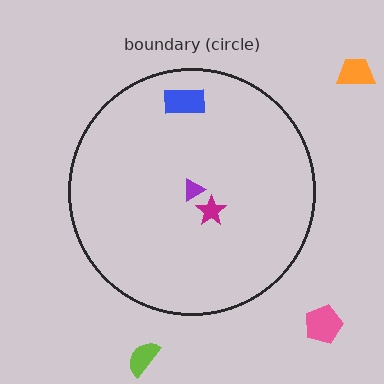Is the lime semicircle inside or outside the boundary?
Outside.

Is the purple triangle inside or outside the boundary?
Inside.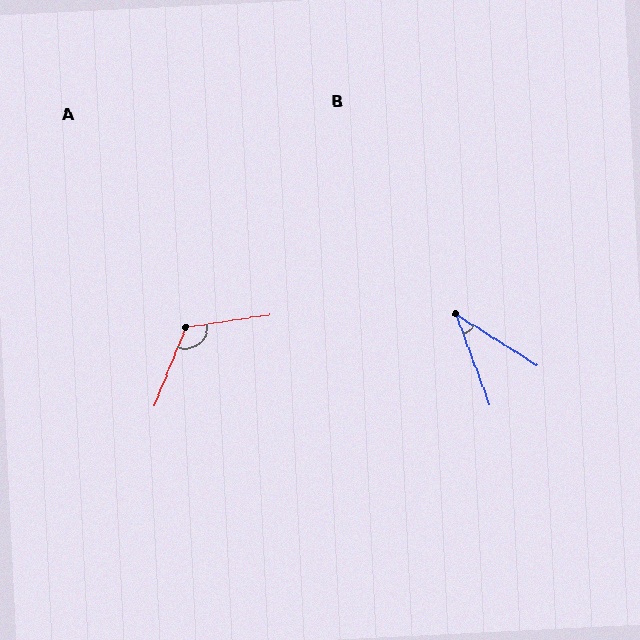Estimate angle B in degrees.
Approximately 37 degrees.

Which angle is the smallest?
B, at approximately 37 degrees.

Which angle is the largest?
A, at approximately 120 degrees.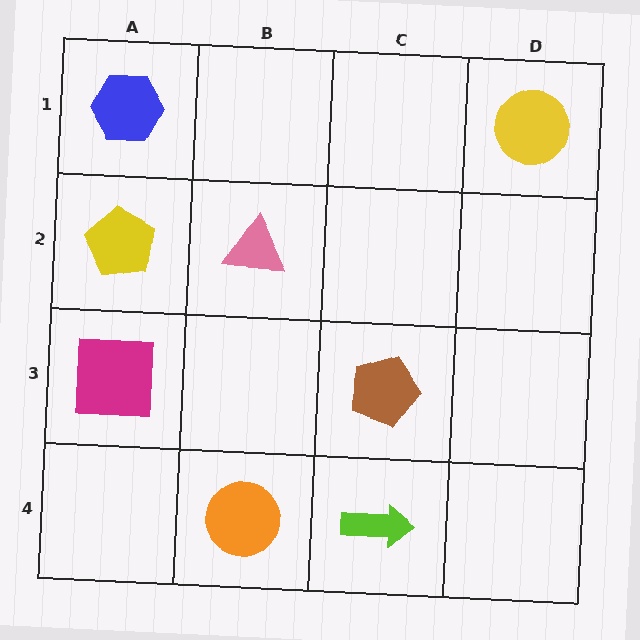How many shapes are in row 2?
2 shapes.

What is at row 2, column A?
A yellow pentagon.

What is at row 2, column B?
A pink triangle.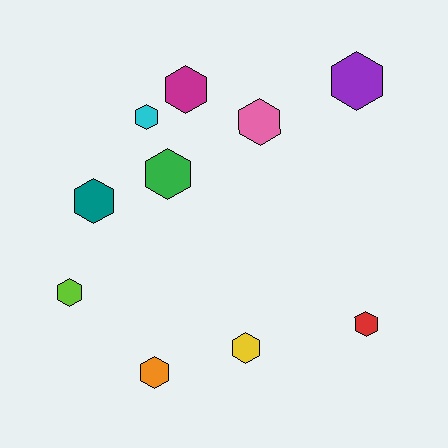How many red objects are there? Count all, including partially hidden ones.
There is 1 red object.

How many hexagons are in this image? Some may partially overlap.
There are 10 hexagons.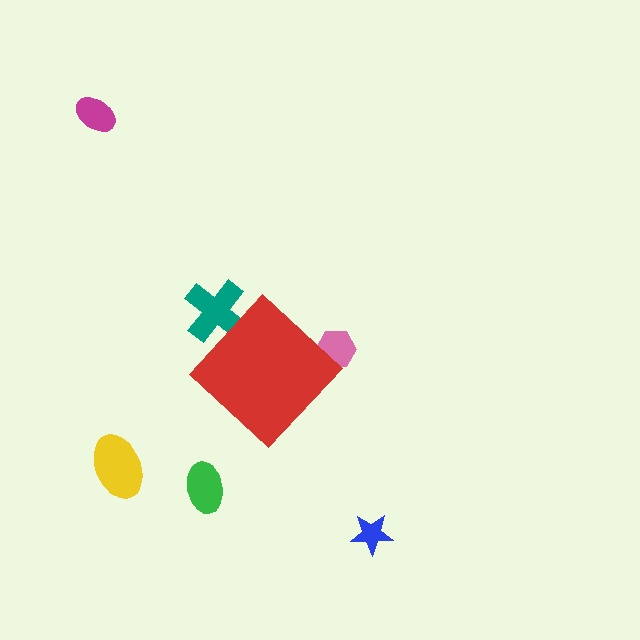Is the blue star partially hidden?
No, the blue star is fully visible.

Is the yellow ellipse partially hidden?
No, the yellow ellipse is fully visible.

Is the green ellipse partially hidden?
No, the green ellipse is fully visible.